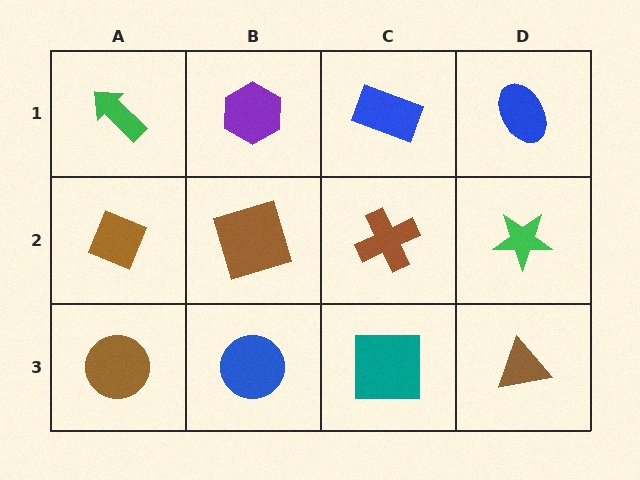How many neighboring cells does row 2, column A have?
3.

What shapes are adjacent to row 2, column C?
A blue rectangle (row 1, column C), a teal square (row 3, column C), a brown square (row 2, column B), a green star (row 2, column D).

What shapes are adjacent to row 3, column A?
A brown diamond (row 2, column A), a blue circle (row 3, column B).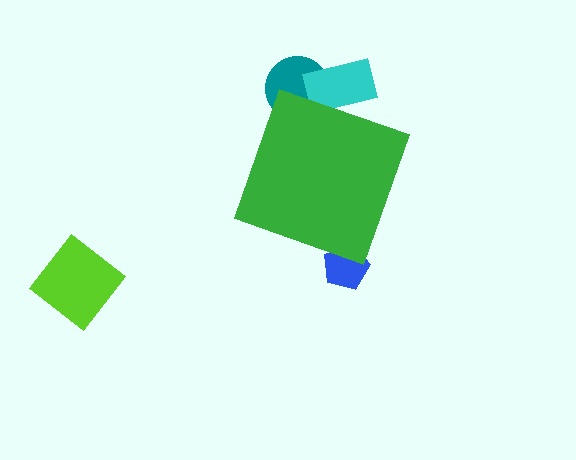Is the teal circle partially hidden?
Yes, the teal circle is partially hidden behind the green diamond.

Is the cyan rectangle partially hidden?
Yes, the cyan rectangle is partially hidden behind the green diamond.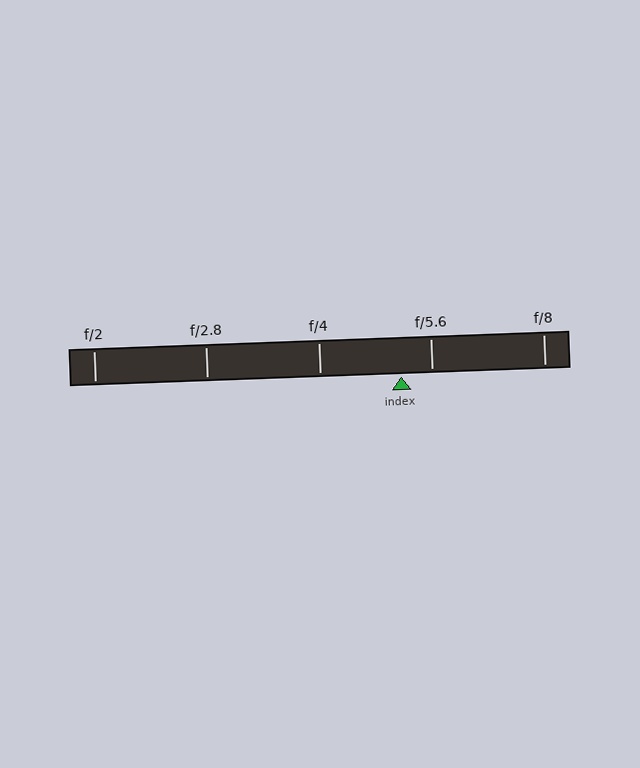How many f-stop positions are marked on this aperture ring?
There are 5 f-stop positions marked.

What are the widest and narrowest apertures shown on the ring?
The widest aperture shown is f/2 and the narrowest is f/8.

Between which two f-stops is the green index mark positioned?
The index mark is between f/4 and f/5.6.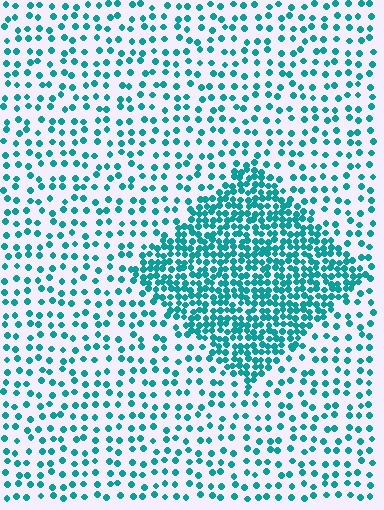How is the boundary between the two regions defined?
The boundary is defined by a change in element density (approximately 2.7x ratio). All elements are the same color, size, and shape.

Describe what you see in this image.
The image contains small teal elements arranged at two different densities. A diamond-shaped region is visible where the elements are more densely packed than the surrounding area.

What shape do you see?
I see a diamond.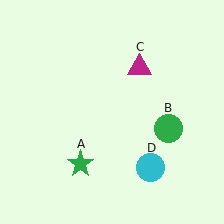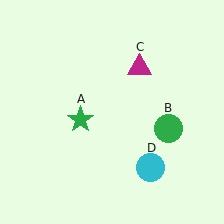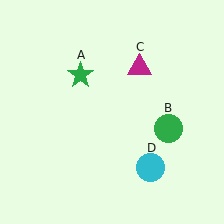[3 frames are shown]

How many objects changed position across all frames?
1 object changed position: green star (object A).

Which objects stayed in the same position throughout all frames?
Green circle (object B) and magenta triangle (object C) and cyan circle (object D) remained stationary.